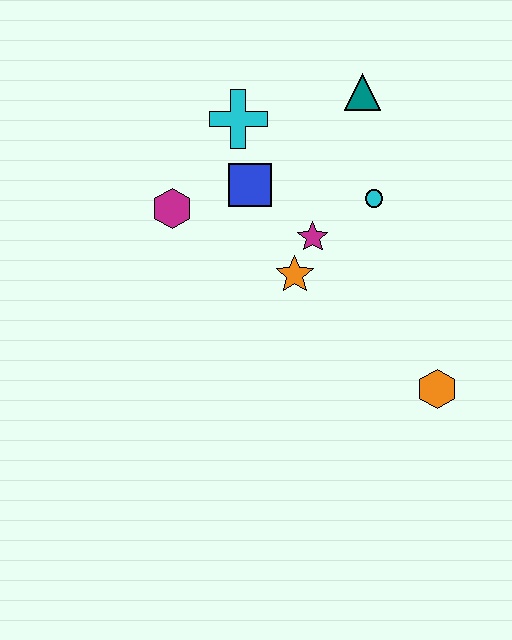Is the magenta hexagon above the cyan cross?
No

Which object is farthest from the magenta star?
The orange hexagon is farthest from the magenta star.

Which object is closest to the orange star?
The magenta star is closest to the orange star.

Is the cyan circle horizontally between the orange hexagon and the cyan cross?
Yes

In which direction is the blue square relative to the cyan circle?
The blue square is to the left of the cyan circle.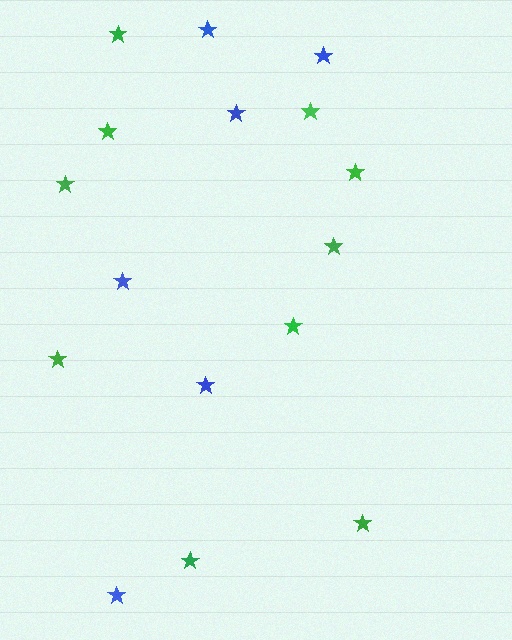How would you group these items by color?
There are 2 groups: one group of green stars (10) and one group of blue stars (6).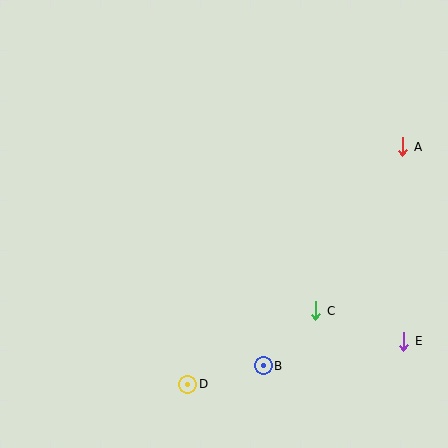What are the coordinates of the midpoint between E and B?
The midpoint between E and B is at (333, 354).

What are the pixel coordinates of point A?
Point A is at (403, 147).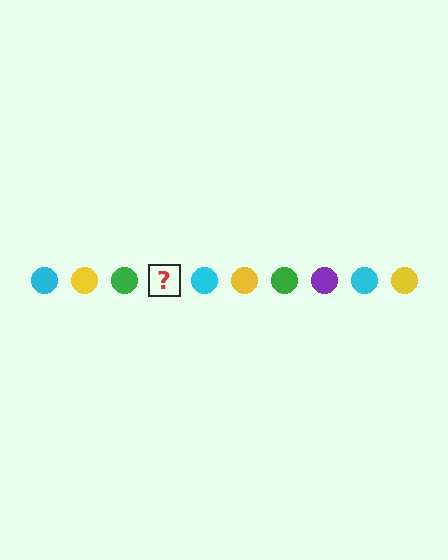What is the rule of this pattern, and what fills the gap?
The rule is that the pattern cycles through cyan, yellow, green, purple circles. The gap should be filled with a purple circle.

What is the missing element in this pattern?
The missing element is a purple circle.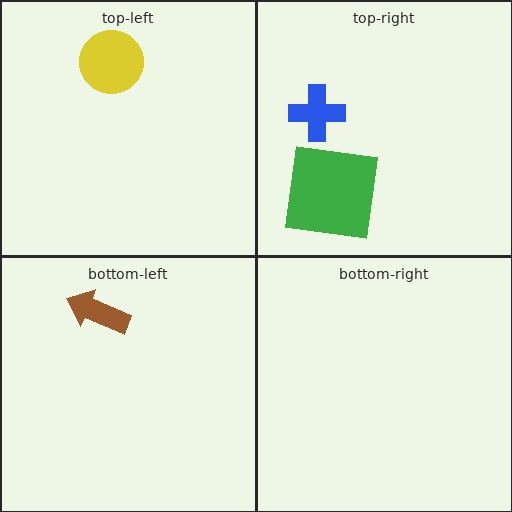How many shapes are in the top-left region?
1.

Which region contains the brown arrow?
The bottom-left region.